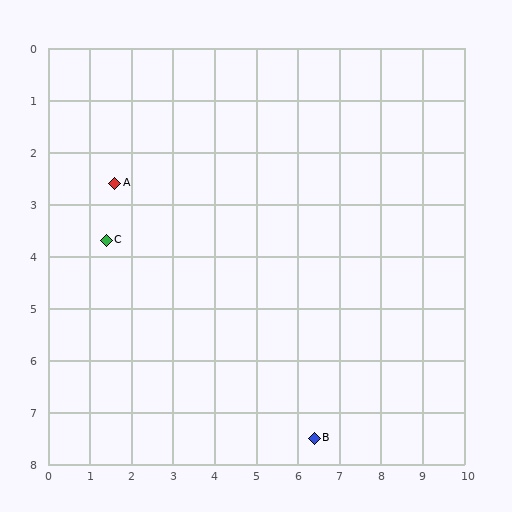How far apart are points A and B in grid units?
Points A and B are about 6.9 grid units apart.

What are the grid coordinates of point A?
Point A is at approximately (1.6, 2.6).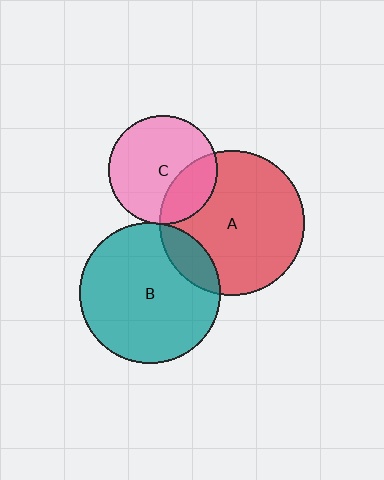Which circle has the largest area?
Circle A (red).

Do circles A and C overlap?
Yes.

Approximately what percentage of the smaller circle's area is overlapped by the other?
Approximately 25%.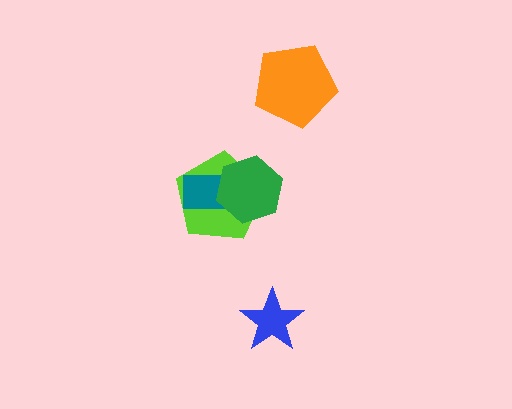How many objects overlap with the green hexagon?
2 objects overlap with the green hexagon.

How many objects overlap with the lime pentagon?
2 objects overlap with the lime pentagon.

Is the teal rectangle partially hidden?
Yes, it is partially covered by another shape.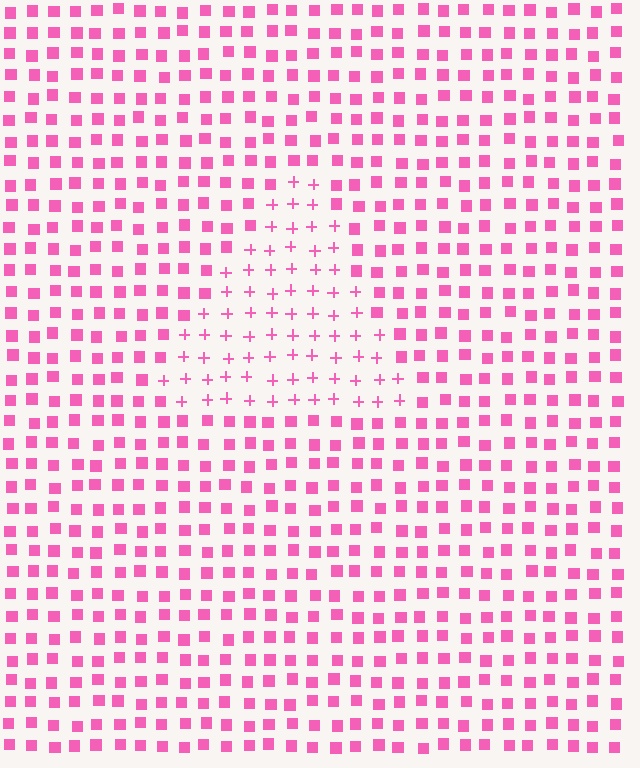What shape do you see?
I see a triangle.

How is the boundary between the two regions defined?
The boundary is defined by a change in element shape: plus signs inside vs. squares outside. All elements share the same color and spacing.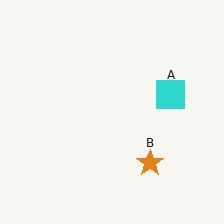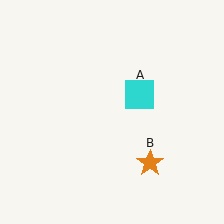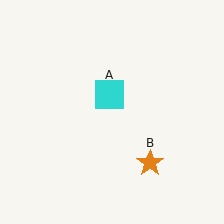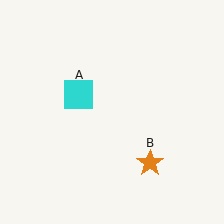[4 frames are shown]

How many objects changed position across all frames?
1 object changed position: cyan square (object A).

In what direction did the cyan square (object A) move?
The cyan square (object A) moved left.